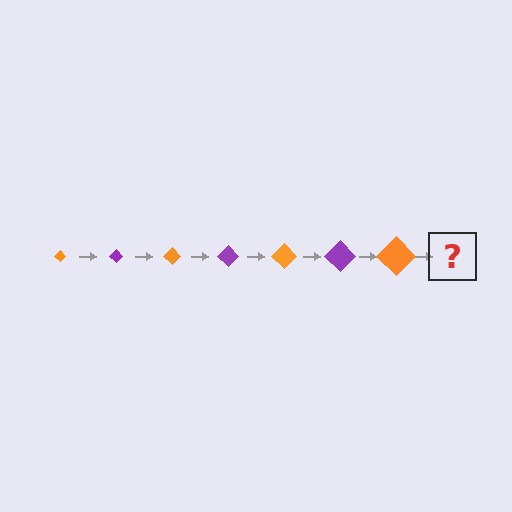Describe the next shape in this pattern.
It should be a purple diamond, larger than the previous one.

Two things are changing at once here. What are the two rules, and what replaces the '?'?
The two rules are that the diamond grows larger each step and the color cycles through orange and purple. The '?' should be a purple diamond, larger than the previous one.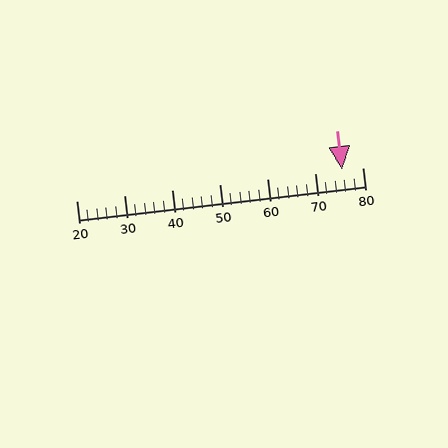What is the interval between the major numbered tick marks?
The major tick marks are spaced 10 units apart.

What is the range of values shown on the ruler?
The ruler shows values from 20 to 80.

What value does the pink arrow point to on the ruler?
The pink arrow points to approximately 76.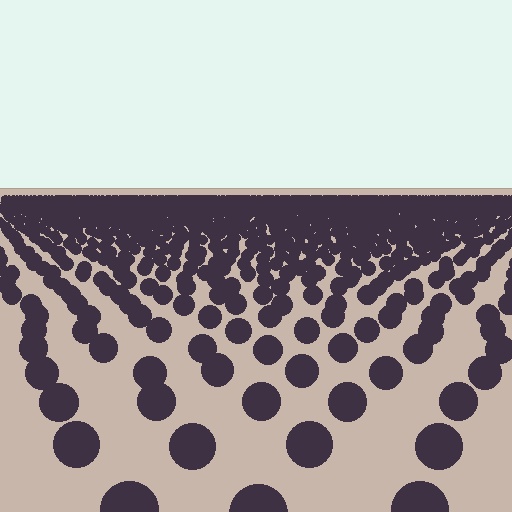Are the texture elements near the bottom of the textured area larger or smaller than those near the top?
Larger. Near the bottom, elements are closer to the viewer and appear at a bigger on-screen size.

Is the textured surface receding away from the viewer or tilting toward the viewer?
The surface is receding away from the viewer. Texture elements get smaller and denser toward the top.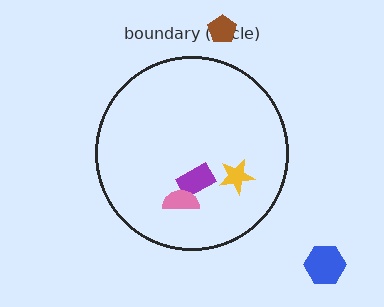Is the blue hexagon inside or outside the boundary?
Outside.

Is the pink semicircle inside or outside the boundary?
Inside.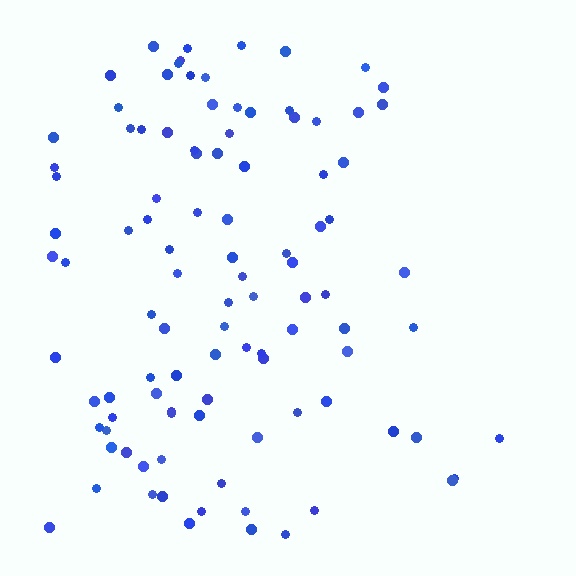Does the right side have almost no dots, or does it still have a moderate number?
Still a moderate number, just noticeably fewer than the left.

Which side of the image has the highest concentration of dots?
The left.